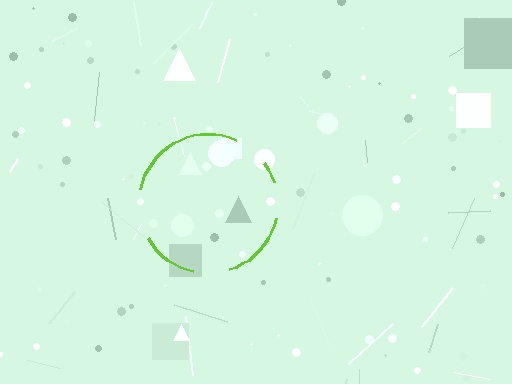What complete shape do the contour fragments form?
The contour fragments form a circle.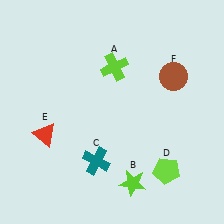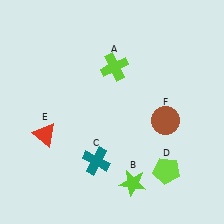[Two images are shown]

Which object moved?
The brown circle (F) moved down.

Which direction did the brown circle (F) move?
The brown circle (F) moved down.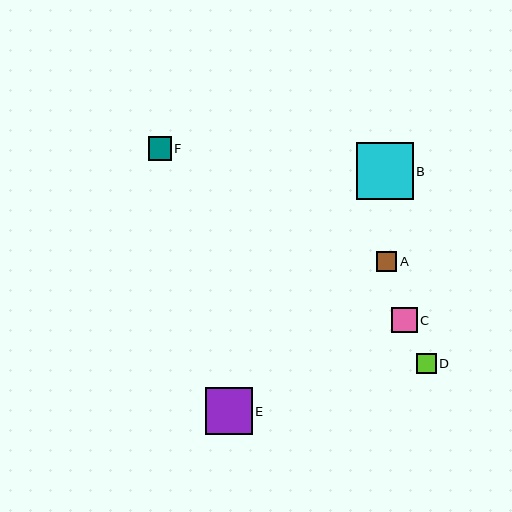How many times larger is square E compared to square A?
Square E is approximately 2.3 times the size of square A.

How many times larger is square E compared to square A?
Square E is approximately 2.3 times the size of square A.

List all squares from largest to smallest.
From largest to smallest: B, E, C, F, A, D.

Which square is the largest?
Square B is the largest with a size of approximately 57 pixels.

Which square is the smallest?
Square D is the smallest with a size of approximately 20 pixels.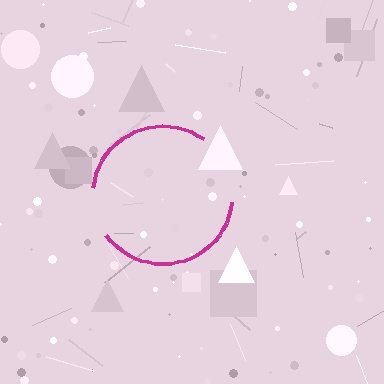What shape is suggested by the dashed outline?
The dashed outline suggests a circle.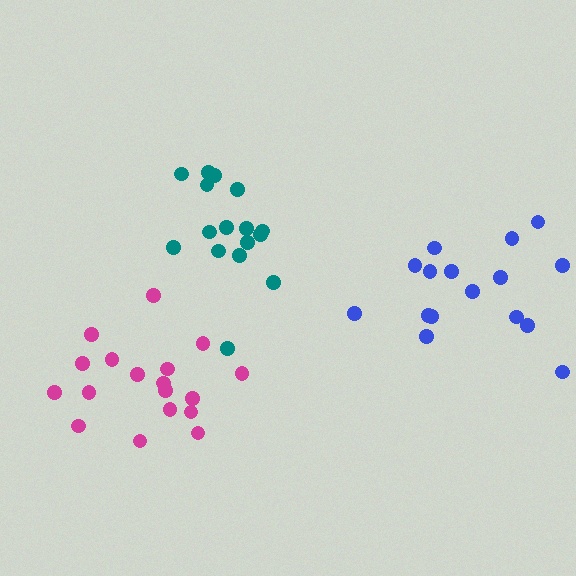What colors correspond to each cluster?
The clusters are colored: magenta, teal, blue.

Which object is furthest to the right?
The blue cluster is rightmost.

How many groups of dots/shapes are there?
There are 3 groups.